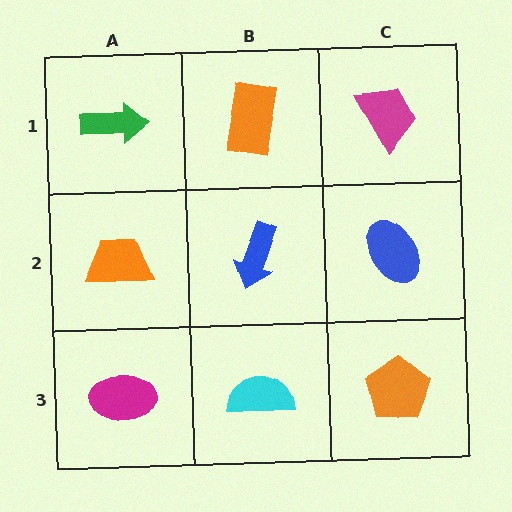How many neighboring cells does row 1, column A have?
2.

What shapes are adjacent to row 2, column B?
An orange rectangle (row 1, column B), a cyan semicircle (row 3, column B), an orange trapezoid (row 2, column A), a blue ellipse (row 2, column C).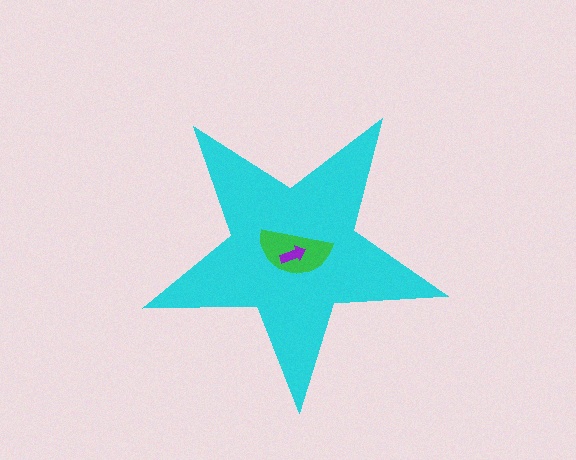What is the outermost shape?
The cyan star.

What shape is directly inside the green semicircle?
The purple arrow.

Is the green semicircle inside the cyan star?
Yes.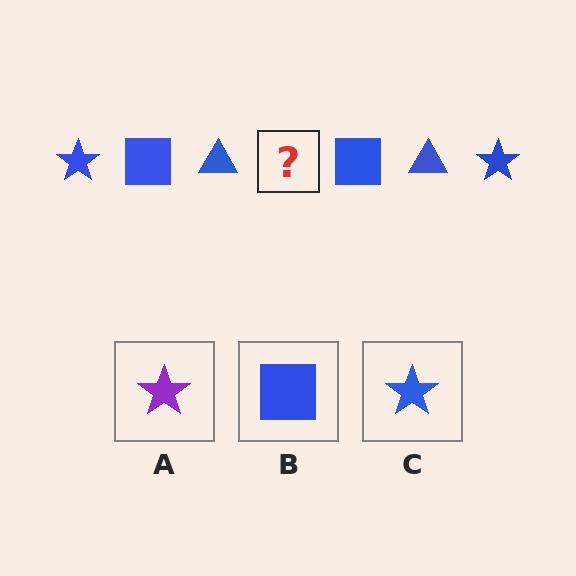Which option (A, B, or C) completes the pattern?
C.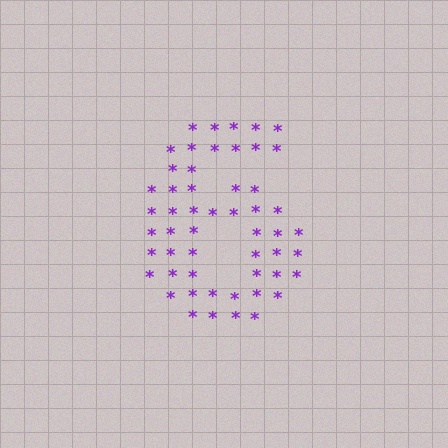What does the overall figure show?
The overall figure shows the digit 6.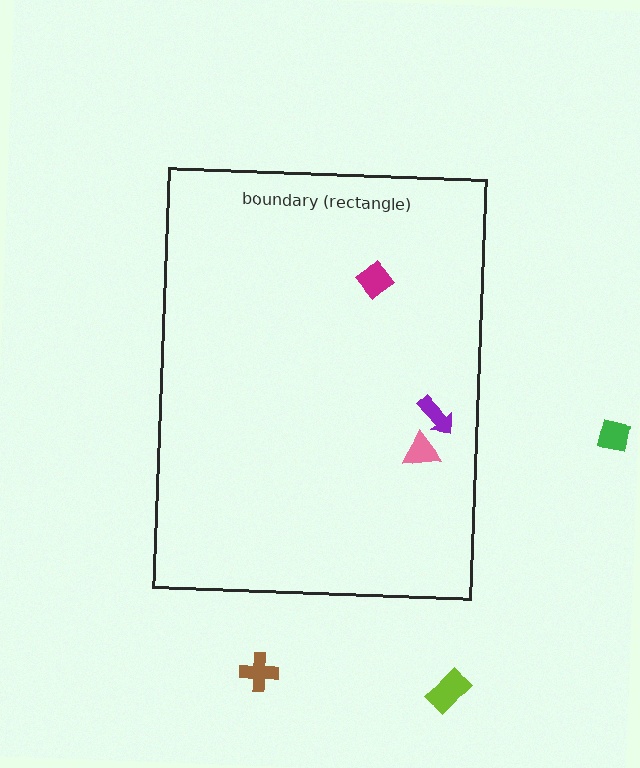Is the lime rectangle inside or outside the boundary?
Outside.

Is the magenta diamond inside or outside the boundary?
Inside.